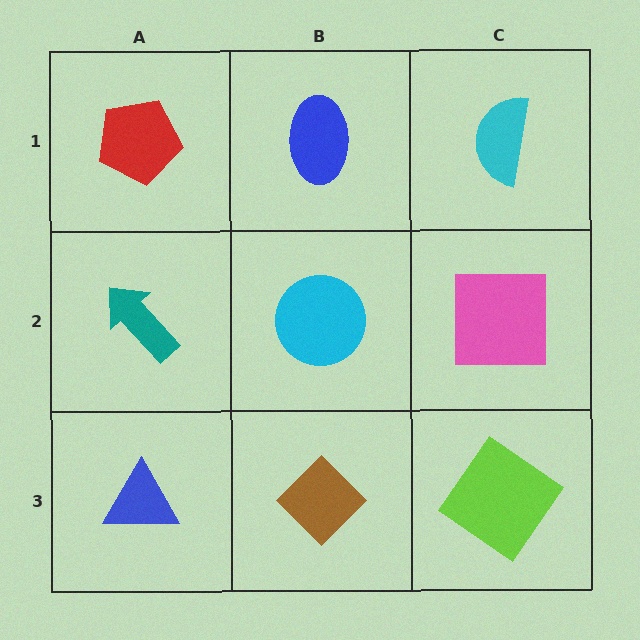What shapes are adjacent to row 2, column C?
A cyan semicircle (row 1, column C), a lime diamond (row 3, column C), a cyan circle (row 2, column B).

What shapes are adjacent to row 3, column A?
A teal arrow (row 2, column A), a brown diamond (row 3, column B).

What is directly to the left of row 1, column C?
A blue ellipse.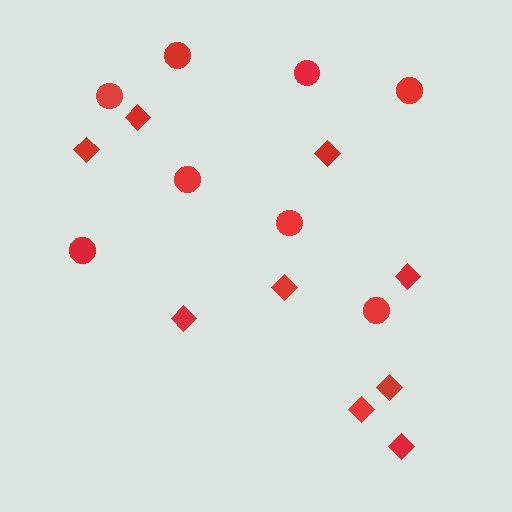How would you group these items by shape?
There are 2 groups: one group of circles (8) and one group of diamonds (9).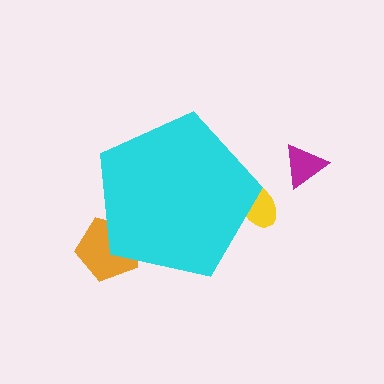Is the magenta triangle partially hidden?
No, the magenta triangle is fully visible.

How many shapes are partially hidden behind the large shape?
2 shapes are partially hidden.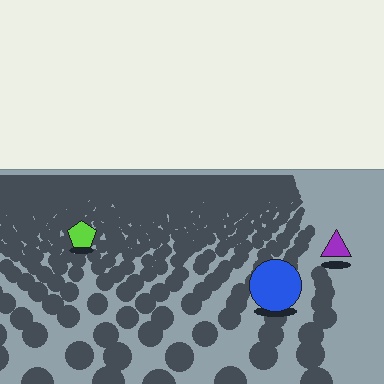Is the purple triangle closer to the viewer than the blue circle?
No. The blue circle is closer — you can tell from the texture gradient: the ground texture is coarser near it.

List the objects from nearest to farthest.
From nearest to farthest: the blue circle, the purple triangle, the lime pentagon.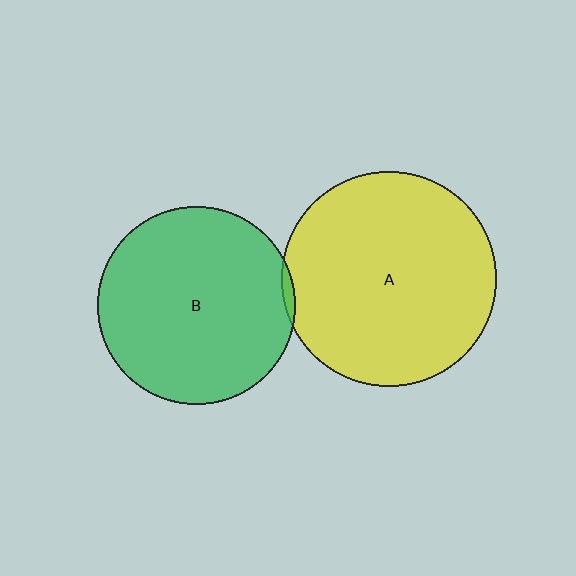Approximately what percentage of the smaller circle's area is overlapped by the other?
Approximately 5%.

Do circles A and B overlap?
Yes.